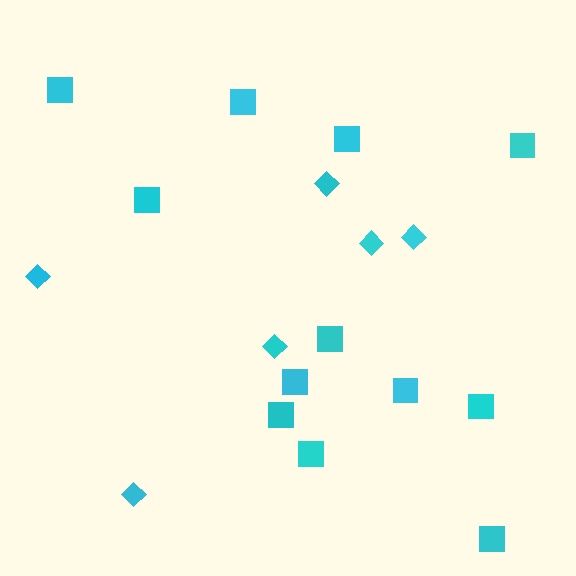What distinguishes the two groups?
There are 2 groups: one group of diamonds (6) and one group of squares (12).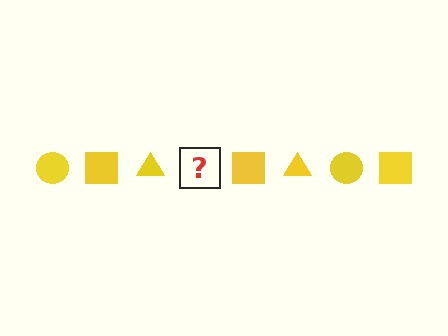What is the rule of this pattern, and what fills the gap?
The rule is that the pattern cycles through circle, square, triangle shapes in yellow. The gap should be filled with a yellow circle.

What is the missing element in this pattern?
The missing element is a yellow circle.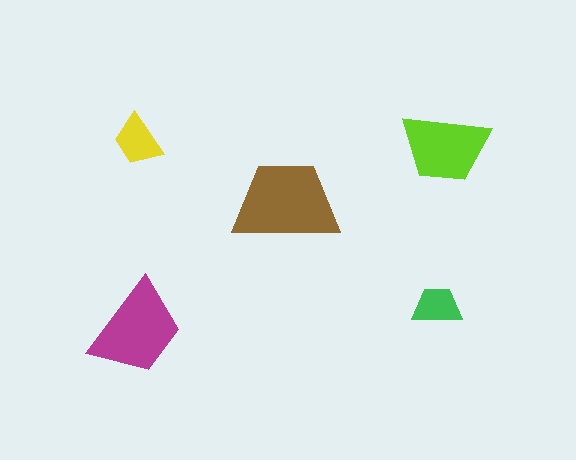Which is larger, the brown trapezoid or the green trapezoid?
The brown one.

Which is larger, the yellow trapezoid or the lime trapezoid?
The lime one.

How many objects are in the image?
There are 5 objects in the image.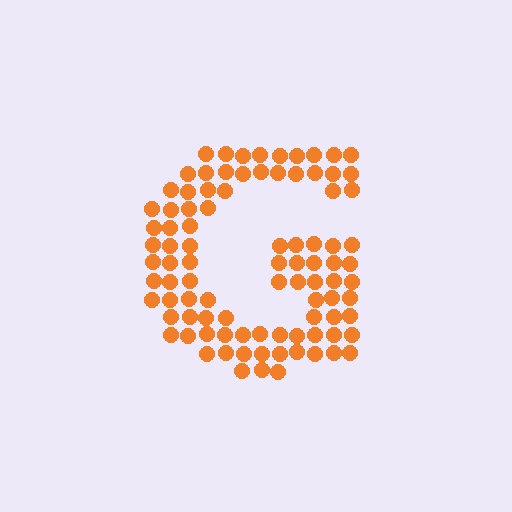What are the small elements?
The small elements are circles.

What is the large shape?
The large shape is the letter G.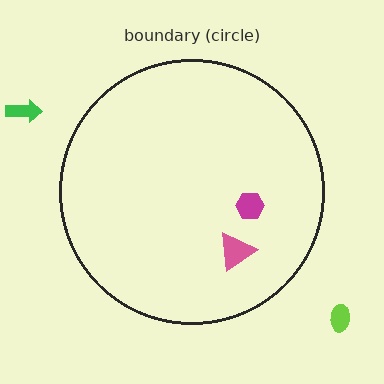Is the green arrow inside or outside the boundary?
Outside.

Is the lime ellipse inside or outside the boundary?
Outside.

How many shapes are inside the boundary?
2 inside, 2 outside.